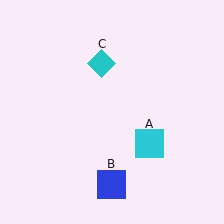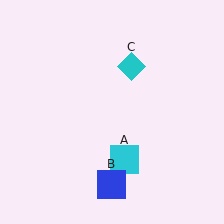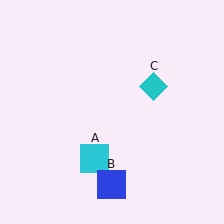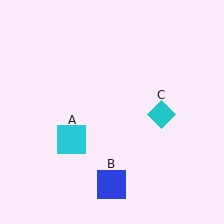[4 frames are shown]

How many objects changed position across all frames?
2 objects changed position: cyan square (object A), cyan diamond (object C).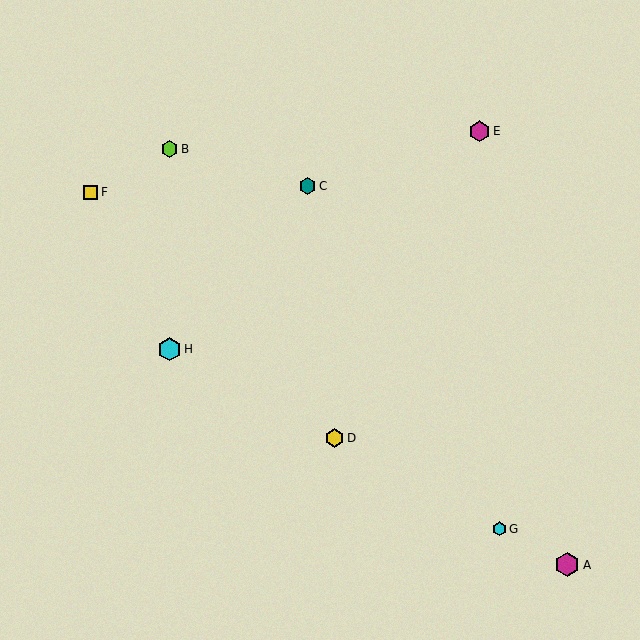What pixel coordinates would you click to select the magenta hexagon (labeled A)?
Click at (567, 565) to select the magenta hexagon A.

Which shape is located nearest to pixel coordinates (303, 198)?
The teal hexagon (labeled C) at (307, 186) is nearest to that location.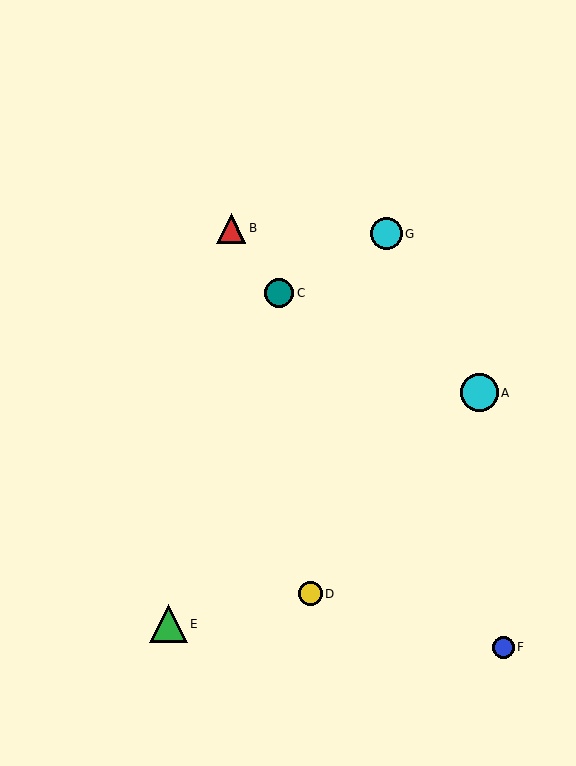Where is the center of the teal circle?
The center of the teal circle is at (279, 293).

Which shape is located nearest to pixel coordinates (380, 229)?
The cyan circle (labeled G) at (386, 234) is nearest to that location.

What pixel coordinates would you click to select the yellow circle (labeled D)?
Click at (310, 594) to select the yellow circle D.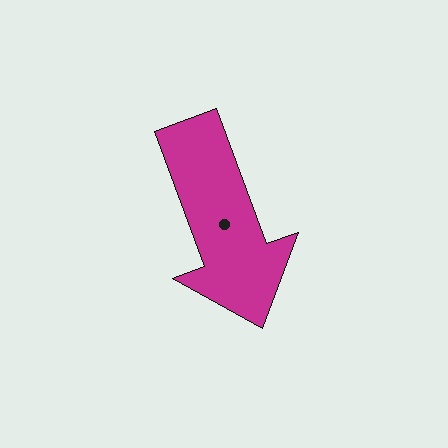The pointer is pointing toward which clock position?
Roughly 5 o'clock.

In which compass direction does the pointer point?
South.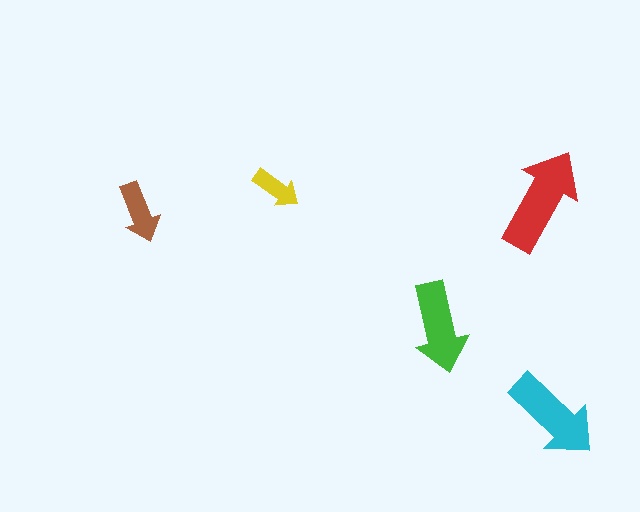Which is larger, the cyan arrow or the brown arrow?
The cyan one.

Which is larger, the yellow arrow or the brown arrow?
The brown one.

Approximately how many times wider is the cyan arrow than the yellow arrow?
About 2 times wider.